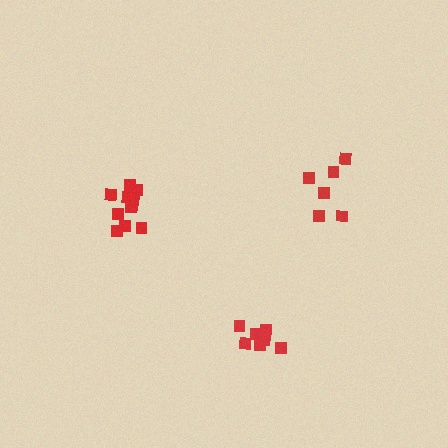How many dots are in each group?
Group 1: 6 dots, Group 2: 7 dots, Group 3: 11 dots (24 total).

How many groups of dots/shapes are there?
There are 3 groups.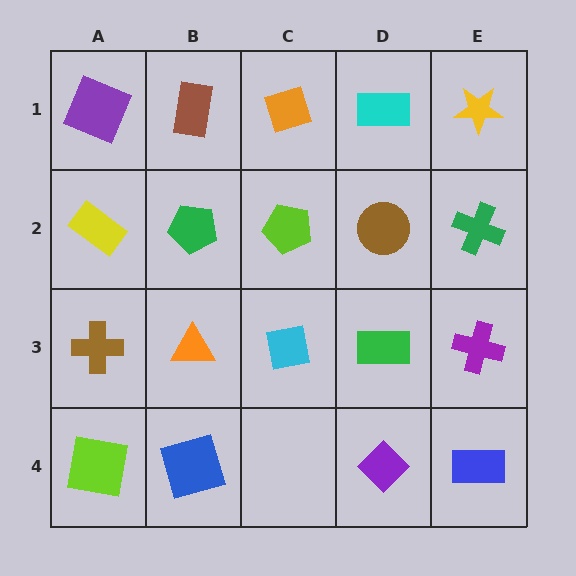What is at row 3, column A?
A brown cross.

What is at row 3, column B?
An orange triangle.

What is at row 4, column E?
A blue rectangle.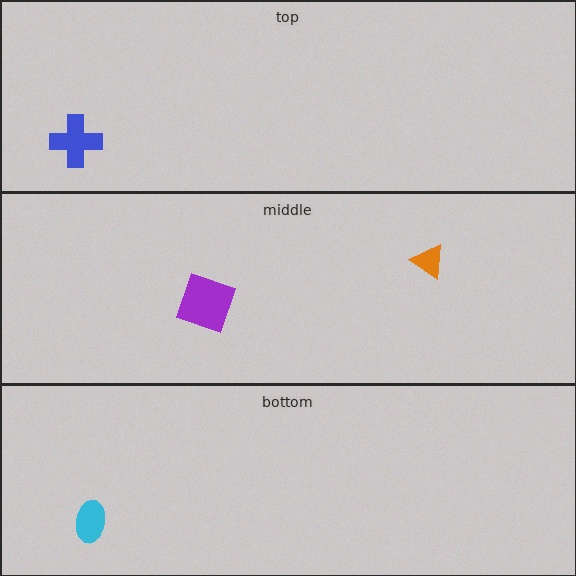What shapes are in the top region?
The blue cross.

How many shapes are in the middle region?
2.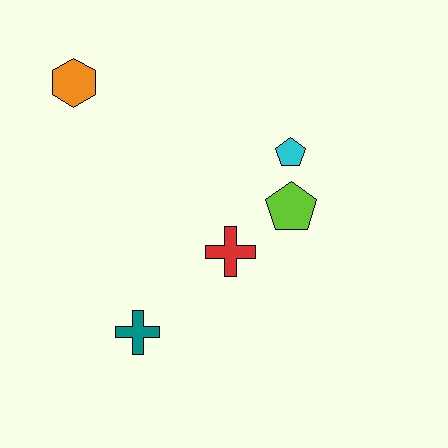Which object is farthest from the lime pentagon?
The orange hexagon is farthest from the lime pentagon.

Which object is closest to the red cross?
The lime pentagon is closest to the red cross.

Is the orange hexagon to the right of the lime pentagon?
No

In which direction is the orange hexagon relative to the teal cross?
The orange hexagon is above the teal cross.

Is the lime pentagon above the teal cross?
Yes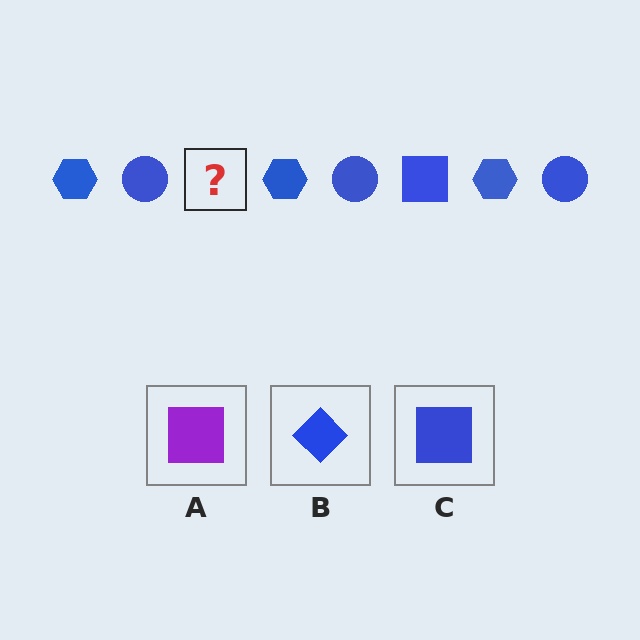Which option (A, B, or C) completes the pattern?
C.